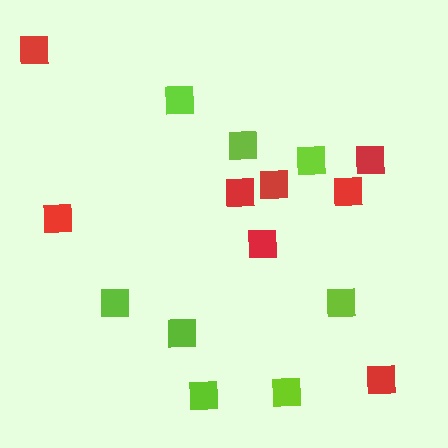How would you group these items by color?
There are 2 groups: one group of red squares (8) and one group of lime squares (8).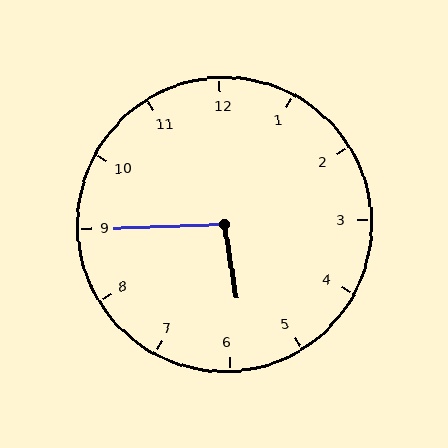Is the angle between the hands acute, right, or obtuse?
It is obtuse.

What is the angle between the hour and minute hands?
Approximately 98 degrees.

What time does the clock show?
5:45.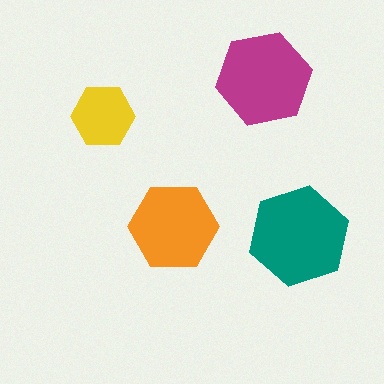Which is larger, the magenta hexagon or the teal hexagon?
The teal one.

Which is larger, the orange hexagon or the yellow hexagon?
The orange one.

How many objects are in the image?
There are 4 objects in the image.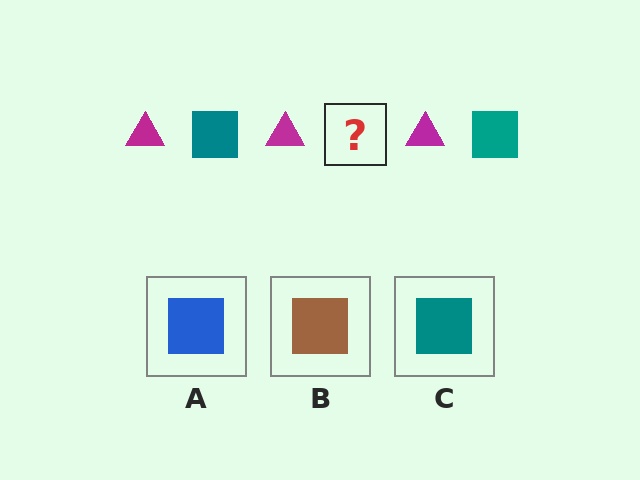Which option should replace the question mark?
Option C.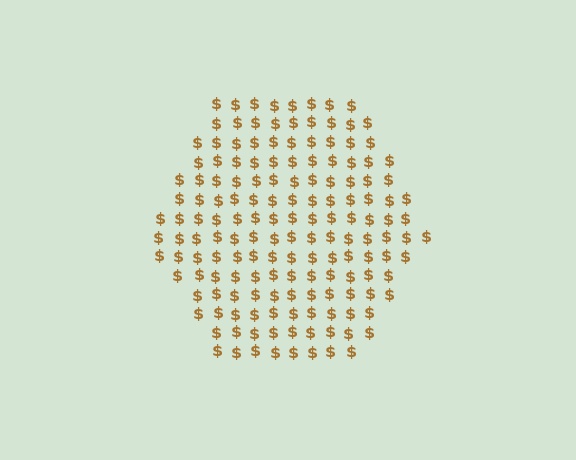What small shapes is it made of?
It is made of small dollar signs.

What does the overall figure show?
The overall figure shows a hexagon.